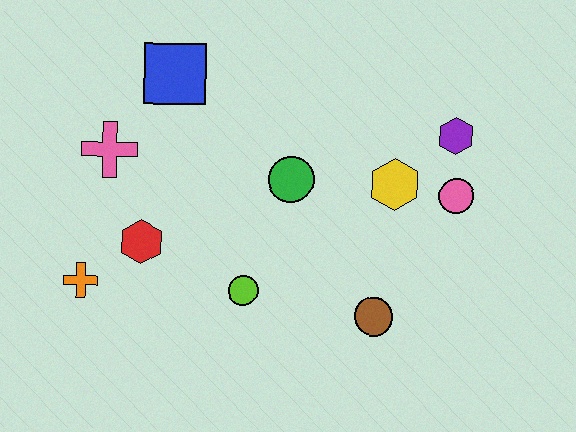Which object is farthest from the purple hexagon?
The orange cross is farthest from the purple hexagon.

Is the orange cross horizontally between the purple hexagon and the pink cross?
No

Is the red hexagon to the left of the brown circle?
Yes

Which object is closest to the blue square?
The pink cross is closest to the blue square.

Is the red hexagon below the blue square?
Yes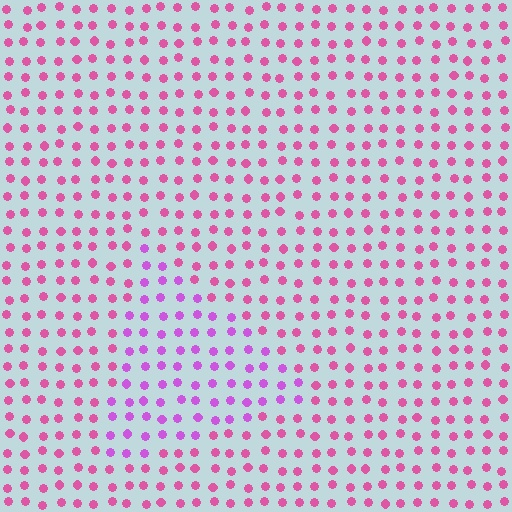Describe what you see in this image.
The image is filled with small pink elements in a uniform arrangement. A triangle-shaped region is visible where the elements are tinted to a slightly different hue, forming a subtle color boundary.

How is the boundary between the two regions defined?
The boundary is defined purely by a slight shift in hue (about 33 degrees). Spacing, size, and orientation are identical on both sides.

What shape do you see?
I see a triangle.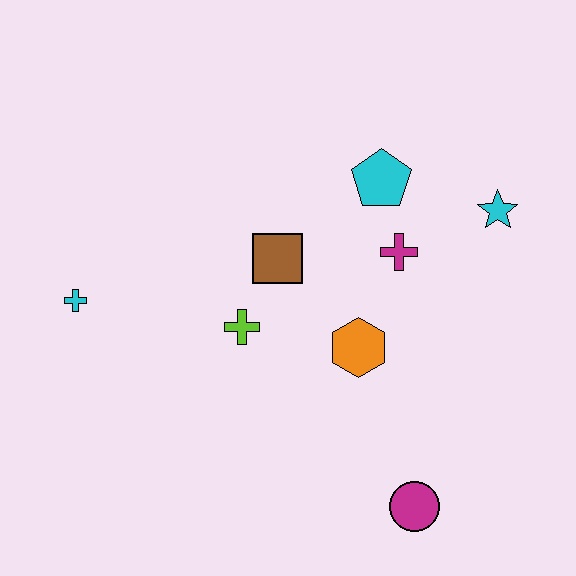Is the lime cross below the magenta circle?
No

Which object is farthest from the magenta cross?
The cyan cross is farthest from the magenta cross.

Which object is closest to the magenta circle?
The orange hexagon is closest to the magenta circle.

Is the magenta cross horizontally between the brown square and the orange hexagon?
No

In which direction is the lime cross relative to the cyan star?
The lime cross is to the left of the cyan star.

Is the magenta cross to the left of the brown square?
No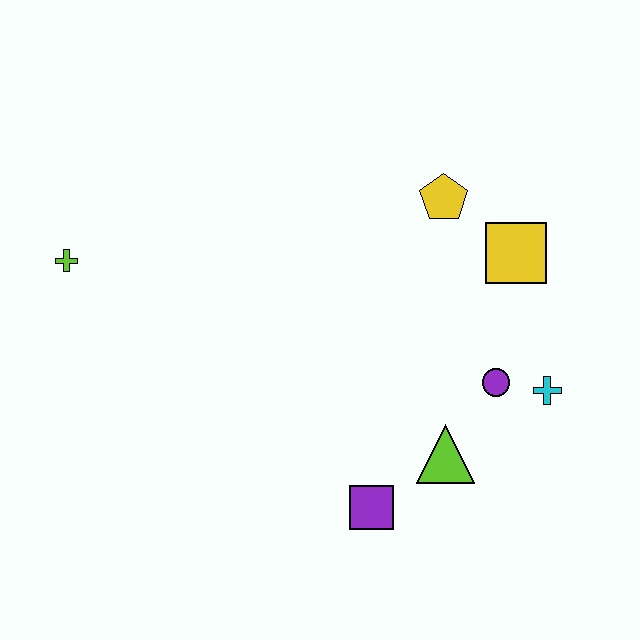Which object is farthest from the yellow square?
The lime cross is farthest from the yellow square.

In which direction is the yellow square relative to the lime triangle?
The yellow square is above the lime triangle.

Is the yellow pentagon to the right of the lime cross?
Yes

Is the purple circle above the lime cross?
No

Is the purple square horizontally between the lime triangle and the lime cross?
Yes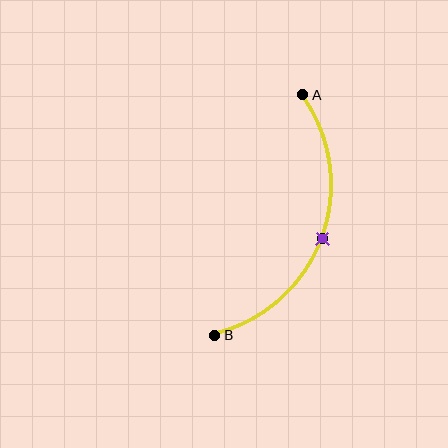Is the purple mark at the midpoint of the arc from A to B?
Yes. The purple mark lies on the arc at equal arc-length from both A and B — it is the arc midpoint.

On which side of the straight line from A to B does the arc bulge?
The arc bulges to the right of the straight line connecting A and B.